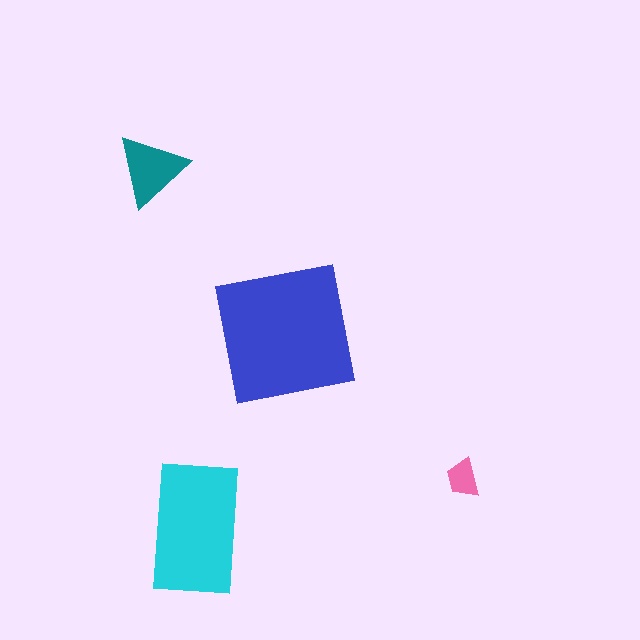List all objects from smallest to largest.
The pink trapezoid, the teal triangle, the cyan rectangle, the blue square.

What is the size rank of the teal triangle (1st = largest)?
3rd.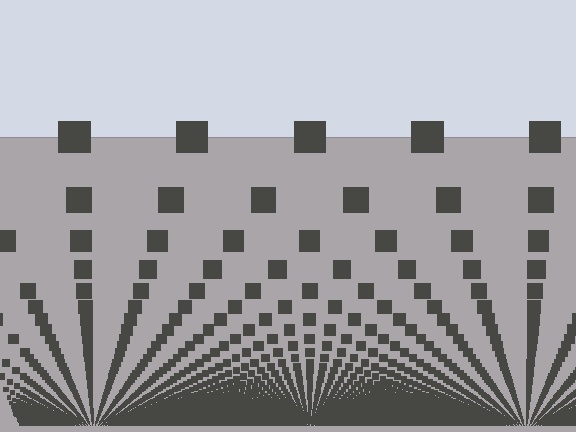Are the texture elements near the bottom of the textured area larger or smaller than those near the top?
Smaller. The gradient is inverted — elements near the bottom are smaller and denser.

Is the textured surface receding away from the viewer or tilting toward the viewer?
The surface appears to tilt toward the viewer. Texture elements get larger and sparser toward the top.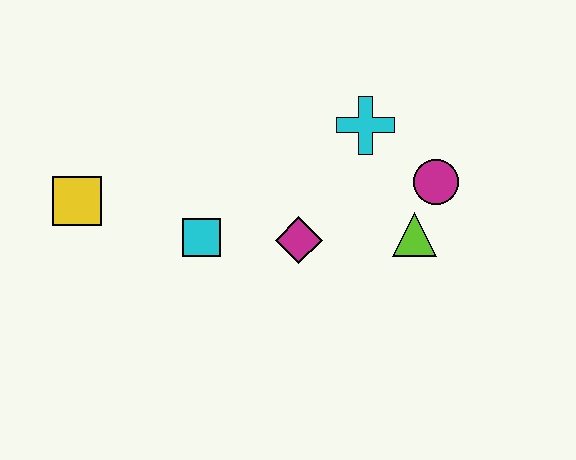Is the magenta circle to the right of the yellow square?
Yes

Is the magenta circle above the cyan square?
Yes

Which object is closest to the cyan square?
The magenta diamond is closest to the cyan square.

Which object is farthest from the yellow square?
The magenta circle is farthest from the yellow square.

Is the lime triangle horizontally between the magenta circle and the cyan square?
Yes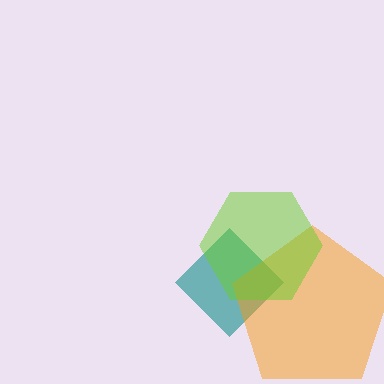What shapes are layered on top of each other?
The layered shapes are: a teal diamond, an orange pentagon, a lime hexagon.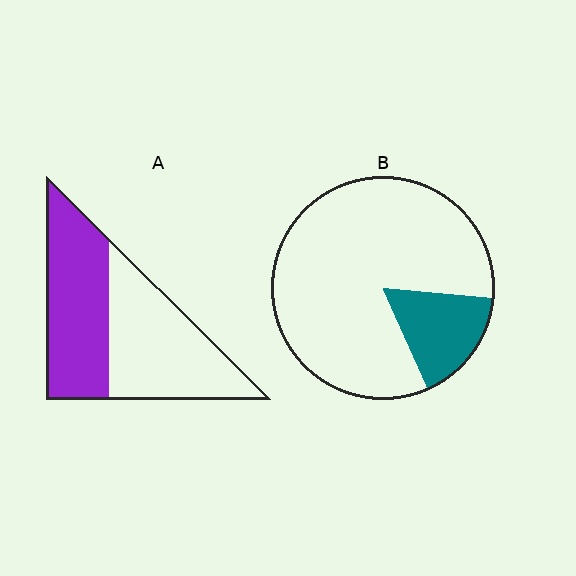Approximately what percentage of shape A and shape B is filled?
A is approximately 50% and B is approximately 15%.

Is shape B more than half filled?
No.